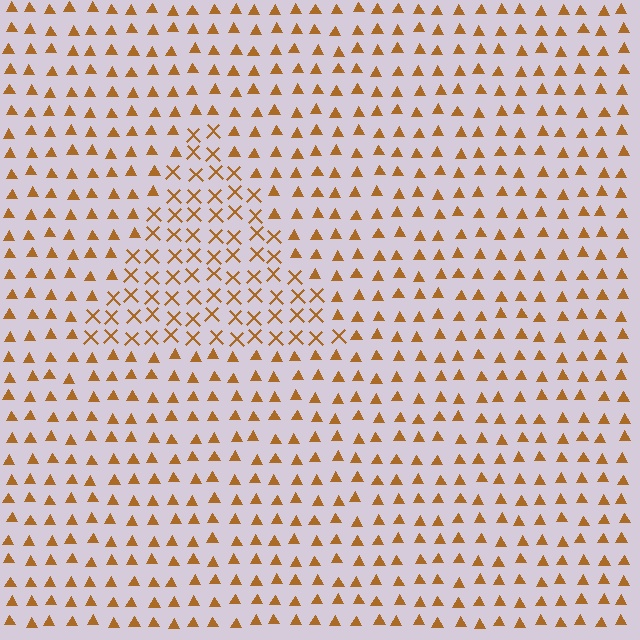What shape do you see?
I see a triangle.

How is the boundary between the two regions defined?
The boundary is defined by a change in element shape: X marks inside vs. triangles outside. All elements share the same color and spacing.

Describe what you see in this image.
The image is filled with small brown elements arranged in a uniform grid. A triangle-shaped region contains X marks, while the surrounding area contains triangles. The boundary is defined purely by the change in element shape.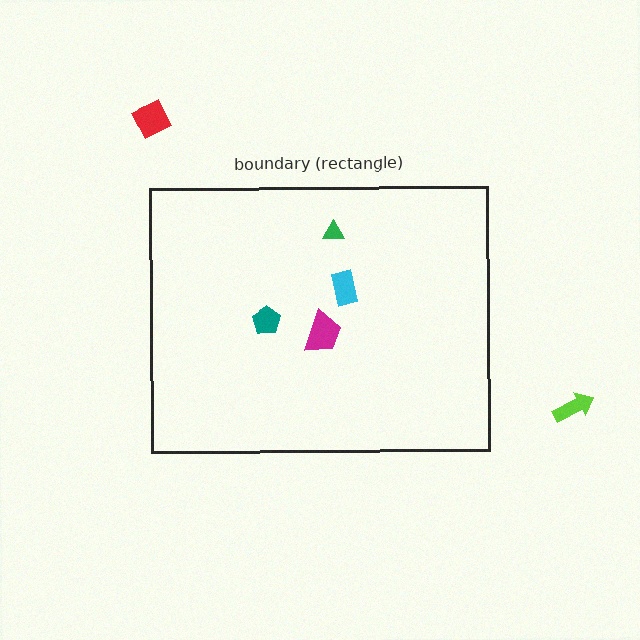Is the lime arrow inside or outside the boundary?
Outside.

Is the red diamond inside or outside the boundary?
Outside.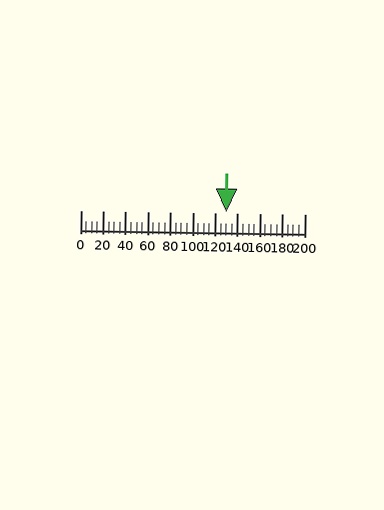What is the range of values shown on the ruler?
The ruler shows values from 0 to 200.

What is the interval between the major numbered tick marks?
The major tick marks are spaced 20 units apart.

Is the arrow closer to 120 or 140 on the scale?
The arrow is closer to 140.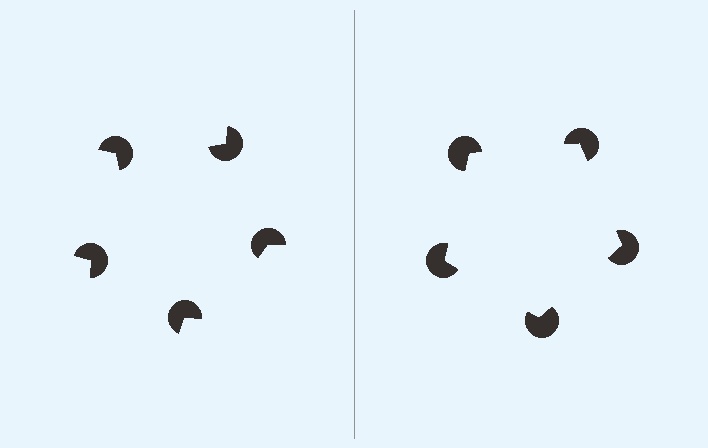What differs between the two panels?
The pac-man discs are positioned identically on both sides; only the wedge orientations differ. On the right they align to a pentagon; on the left they are misaligned.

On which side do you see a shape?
An illusory pentagon appears on the right side. On the left side the wedge cuts are rotated, so no coherent shape forms.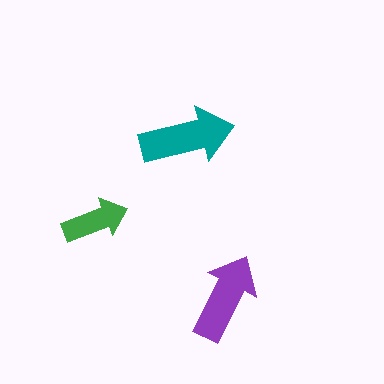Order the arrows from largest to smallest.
the teal one, the purple one, the green one.